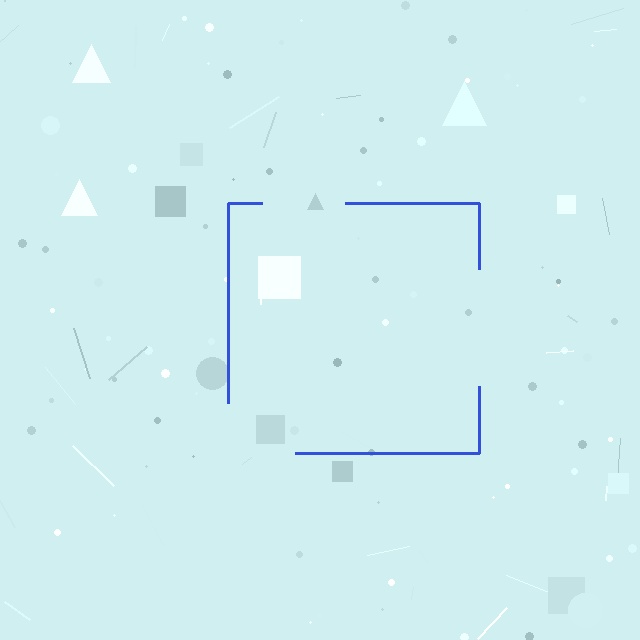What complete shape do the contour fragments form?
The contour fragments form a square.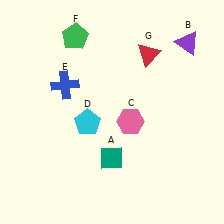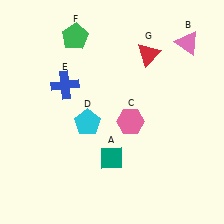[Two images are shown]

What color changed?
The triangle (B) changed from purple in Image 1 to pink in Image 2.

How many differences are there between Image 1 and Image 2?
There is 1 difference between the two images.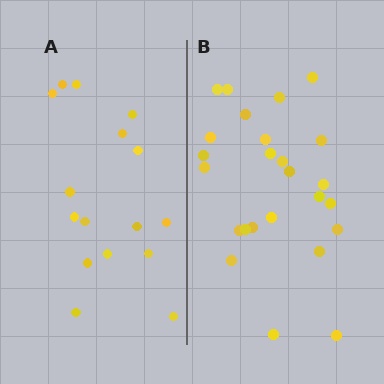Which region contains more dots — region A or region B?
Region B (the right region) has more dots.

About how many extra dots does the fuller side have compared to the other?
Region B has roughly 8 or so more dots than region A.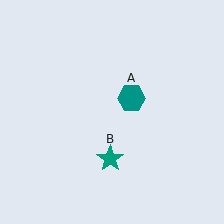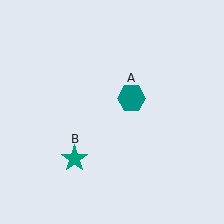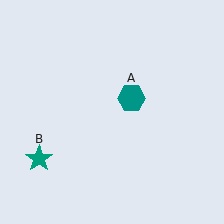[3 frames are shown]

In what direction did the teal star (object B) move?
The teal star (object B) moved left.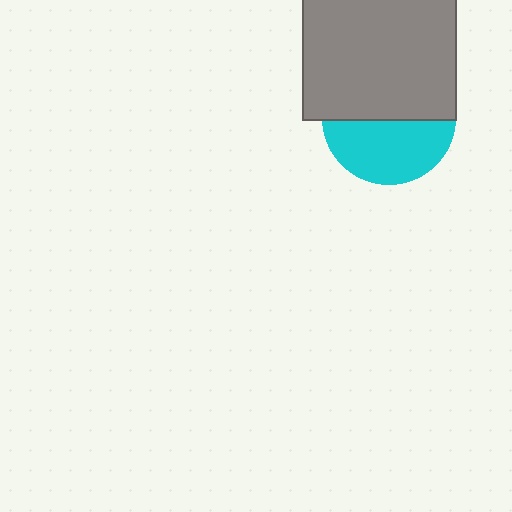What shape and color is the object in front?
The object in front is a gray square.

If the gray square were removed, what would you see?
You would see the complete cyan circle.